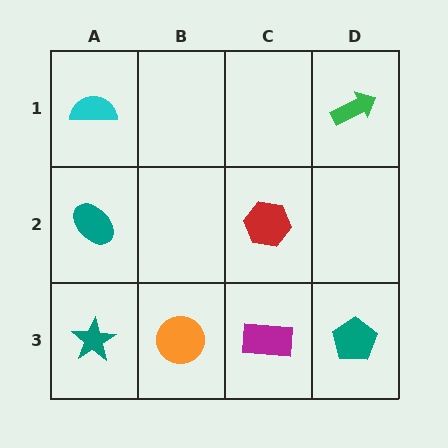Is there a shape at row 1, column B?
No, that cell is empty.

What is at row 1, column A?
A cyan semicircle.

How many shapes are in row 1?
2 shapes.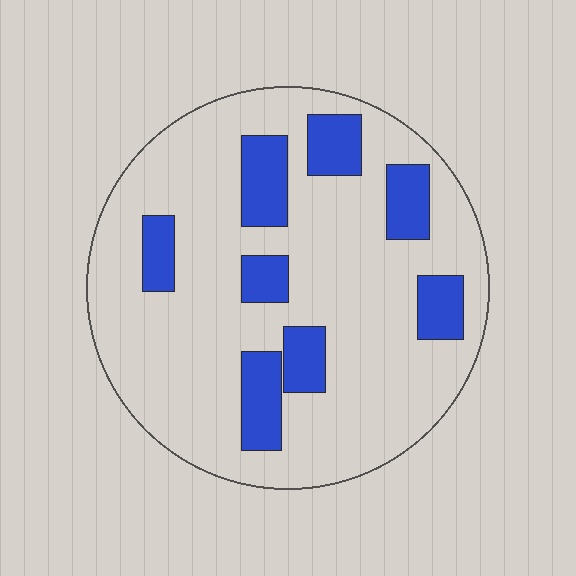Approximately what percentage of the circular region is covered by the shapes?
Approximately 20%.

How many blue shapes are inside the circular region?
8.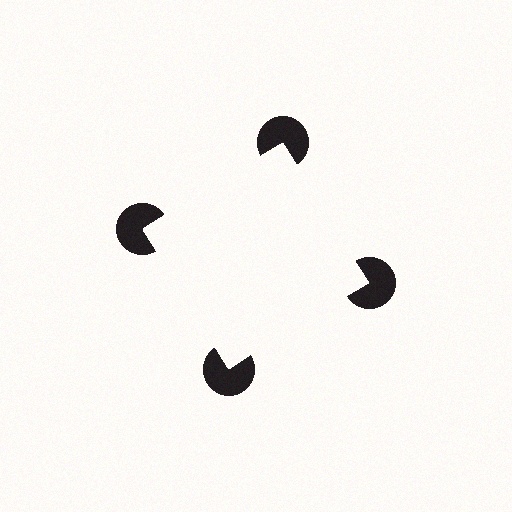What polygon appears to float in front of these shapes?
An illusory square — its edges are inferred from the aligned wedge cuts in the pac-man discs, not physically drawn.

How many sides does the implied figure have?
4 sides.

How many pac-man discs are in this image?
There are 4 — one at each vertex of the illusory square.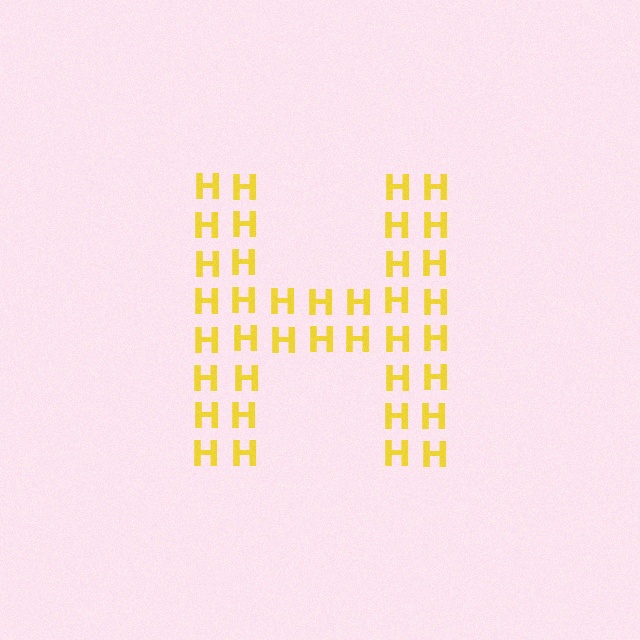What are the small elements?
The small elements are letter H's.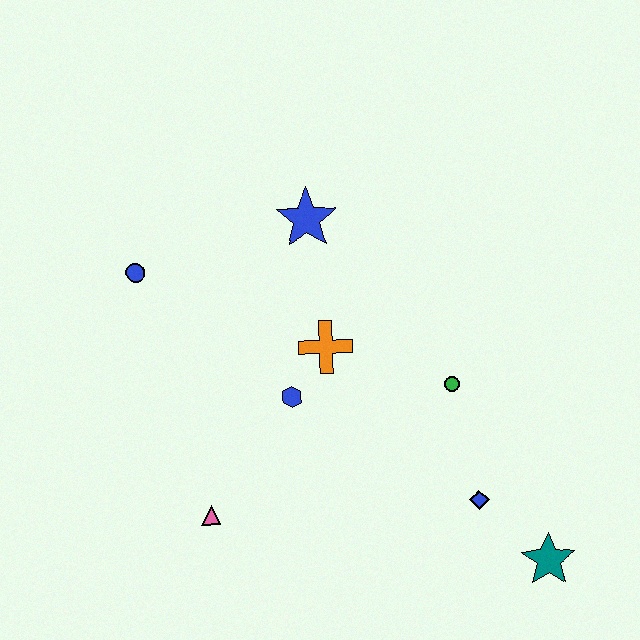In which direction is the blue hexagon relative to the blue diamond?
The blue hexagon is to the left of the blue diamond.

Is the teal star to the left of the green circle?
No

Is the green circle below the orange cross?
Yes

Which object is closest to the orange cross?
The blue hexagon is closest to the orange cross.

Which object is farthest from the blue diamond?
The blue circle is farthest from the blue diamond.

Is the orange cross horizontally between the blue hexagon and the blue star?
No